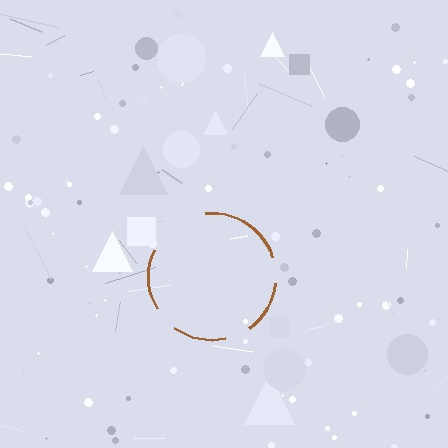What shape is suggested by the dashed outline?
The dashed outline suggests a circle.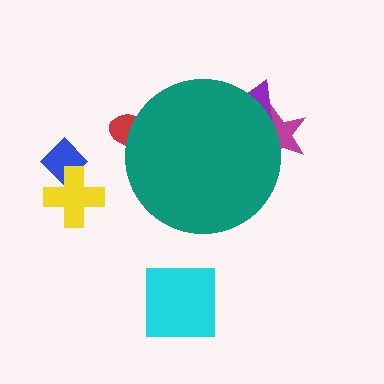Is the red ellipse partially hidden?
Yes, the red ellipse is partially hidden behind the teal circle.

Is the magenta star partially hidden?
Yes, the magenta star is partially hidden behind the teal circle.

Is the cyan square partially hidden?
No, the cyan square is fully visible.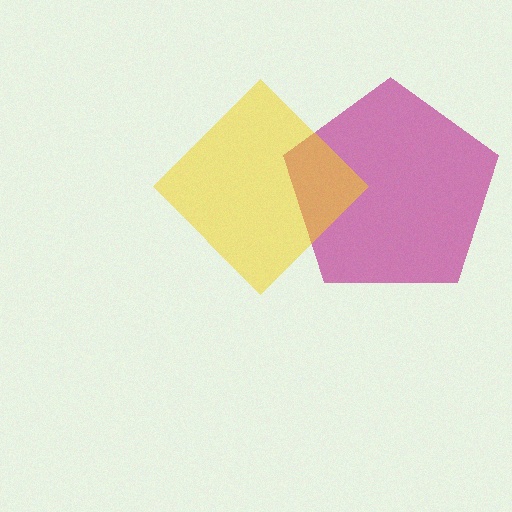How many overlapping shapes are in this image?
There are 2 overlapping shapes in the image.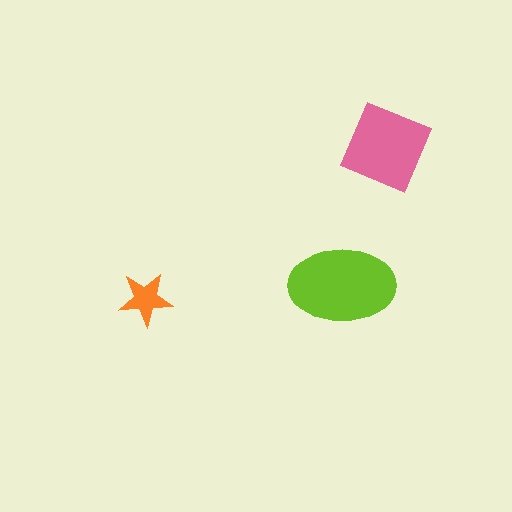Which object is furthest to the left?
The orange star is leftmost.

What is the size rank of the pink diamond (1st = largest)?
2nd.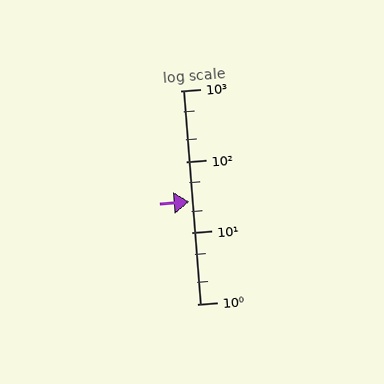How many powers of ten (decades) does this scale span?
The scale spans 3 decades, from 1 to 1000.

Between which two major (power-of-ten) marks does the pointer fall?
The pointer is between 10 and 100.